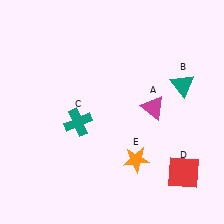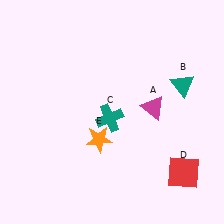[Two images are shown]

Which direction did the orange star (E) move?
The orange star (E) moved left.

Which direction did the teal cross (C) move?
The teal cross (C) moved right.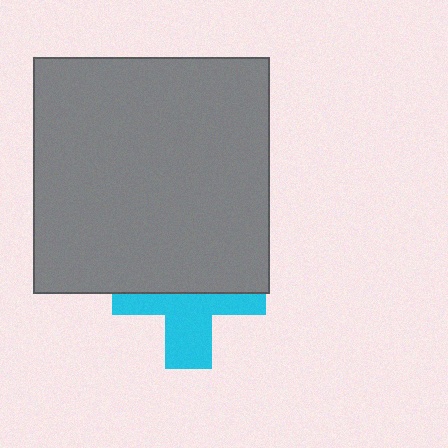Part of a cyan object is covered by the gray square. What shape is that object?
It is a cross.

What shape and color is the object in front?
The object in front is a gray square.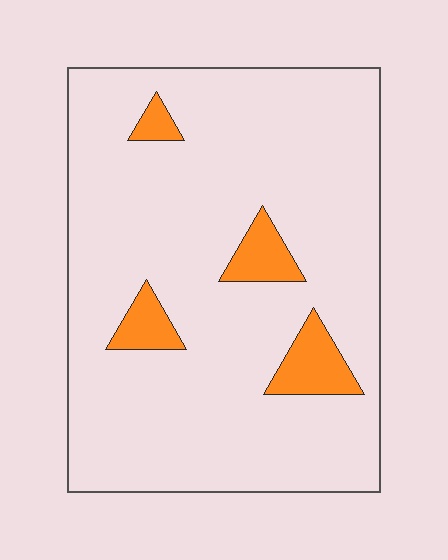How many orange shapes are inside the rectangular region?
4.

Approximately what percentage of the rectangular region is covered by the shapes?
Approximately 10%.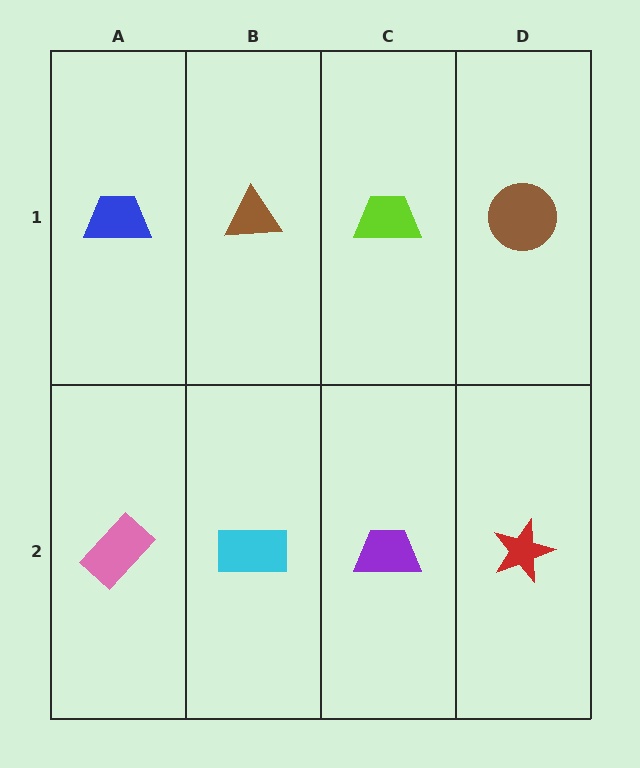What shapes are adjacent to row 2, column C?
A lime trapezoid (row 1, column C), a cyan rectangle (row 2, column B), a red star (row 2, column D).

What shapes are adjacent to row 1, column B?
A cyan rectangle (row 2, column B), a blue trapezoid (row 1, column A), a lime trapezoid (row 1, column C).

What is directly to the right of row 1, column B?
A lime trapezoid.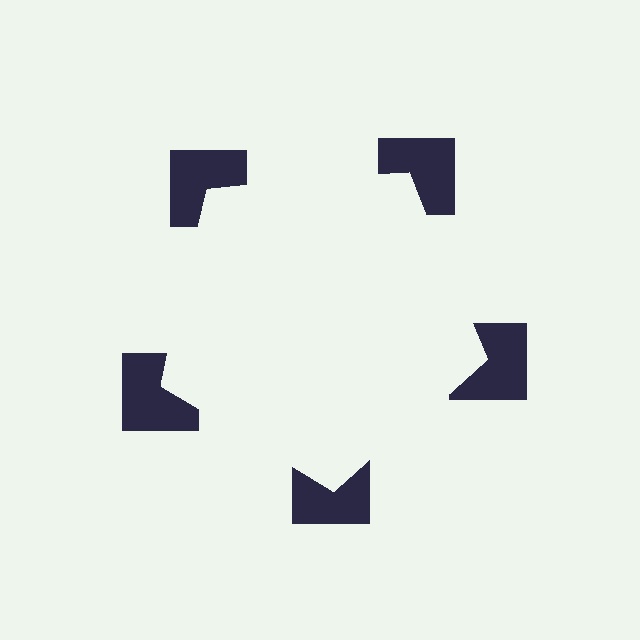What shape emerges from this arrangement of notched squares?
An illusory pentagon — its edges are inferred from the aligned wedge cuts in the notched squares, not physically drawn.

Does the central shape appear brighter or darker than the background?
It typically appears slightly brighter than the background, even though no actual brightness change is drawn.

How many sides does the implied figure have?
5 sides.